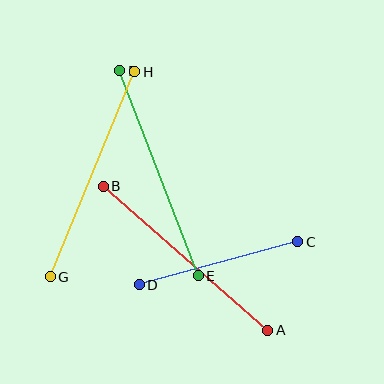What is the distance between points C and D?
The distance is approximately 164 pixels.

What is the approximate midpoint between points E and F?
The midpoint is at approximately (159, 173) pixels.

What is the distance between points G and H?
The distance is approximately 222 pixels.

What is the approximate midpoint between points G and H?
The midpoint is at approximately (93, 174) pixels.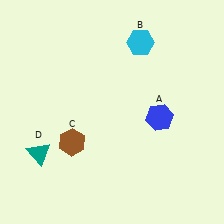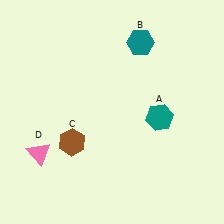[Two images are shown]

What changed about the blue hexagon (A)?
In Image 1, A is blue. In Image 2, it changed to teal.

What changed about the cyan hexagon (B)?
In Image 1, B is cyan. In Image 2, it changed to teal.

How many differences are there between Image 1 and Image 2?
There are 3 differences between the two images.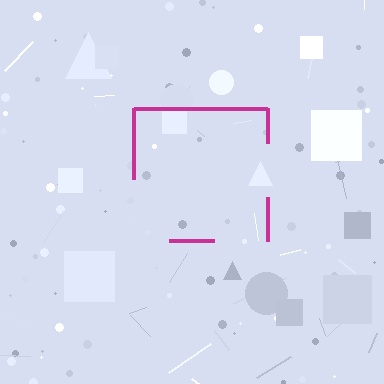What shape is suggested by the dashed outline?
The dashed outline suggests a square.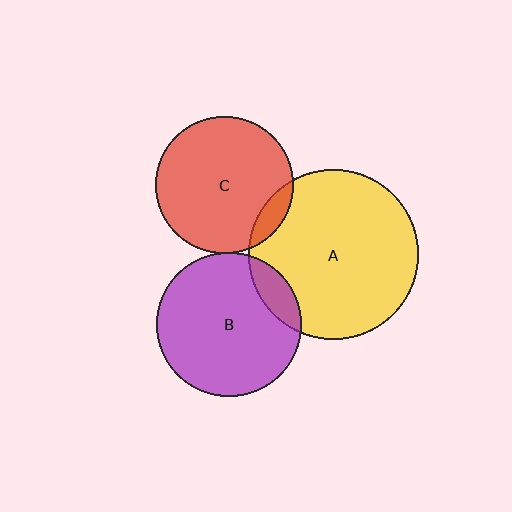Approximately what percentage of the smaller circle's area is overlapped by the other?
Approximately 5%.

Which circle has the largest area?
Circle A (yellow).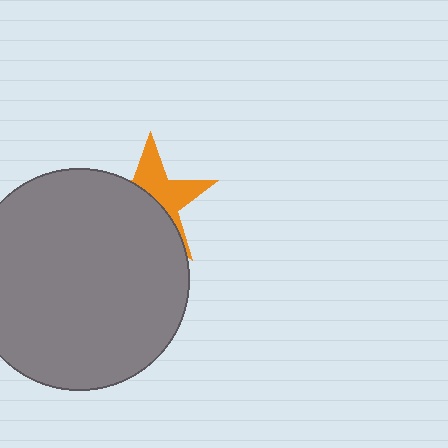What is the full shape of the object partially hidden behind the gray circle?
The partially hidden object is an orange star.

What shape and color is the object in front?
The object in front is a gray circle.